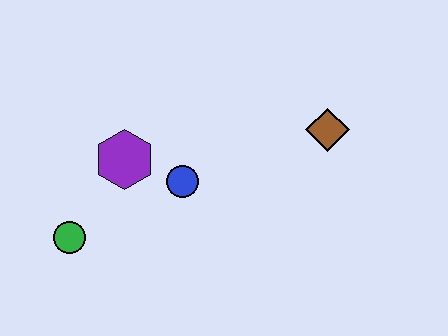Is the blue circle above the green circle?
Yes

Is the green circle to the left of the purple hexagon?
Yes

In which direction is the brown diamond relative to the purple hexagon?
The brown diamond is to the right of the purple hexagon.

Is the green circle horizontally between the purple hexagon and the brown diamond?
No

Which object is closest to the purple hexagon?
The blue circle is closest to the purple hexagon.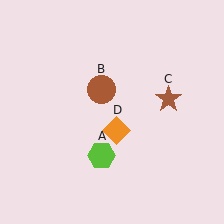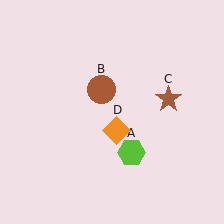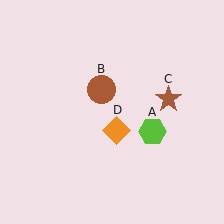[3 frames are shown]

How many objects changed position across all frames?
1 object changed position: lime hexagon (object A).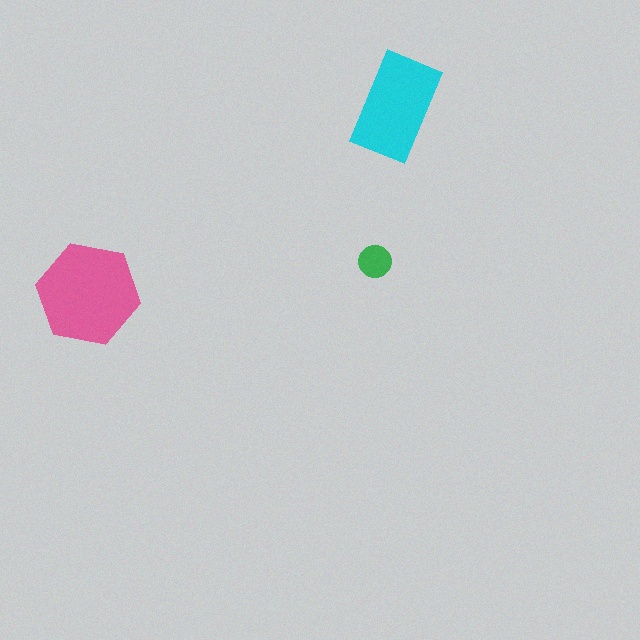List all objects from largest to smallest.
The pink hexagon, the cyan rectangle, the green circle.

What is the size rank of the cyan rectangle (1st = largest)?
2nd.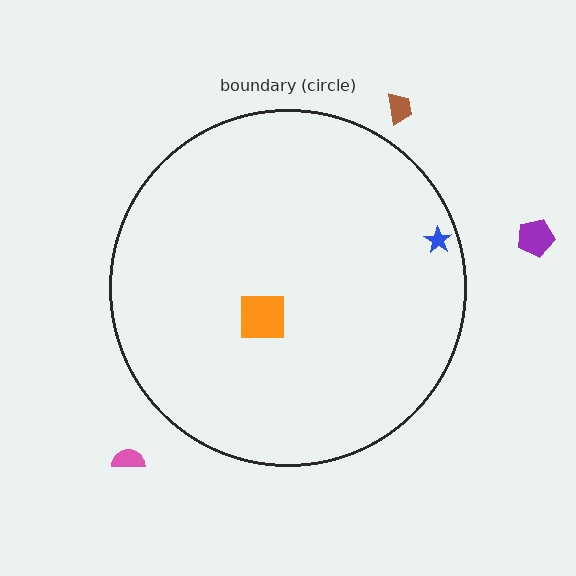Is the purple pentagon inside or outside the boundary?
Outside.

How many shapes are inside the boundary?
2 inside, 3 outside.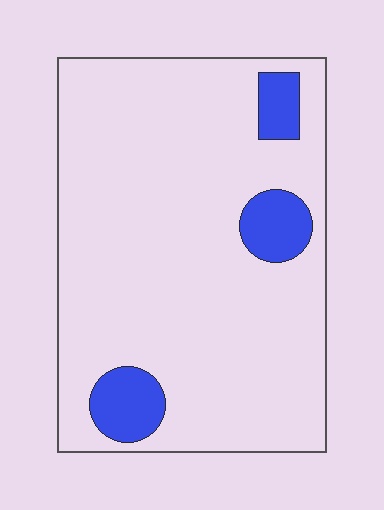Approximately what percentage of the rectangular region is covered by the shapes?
Approximately 10%.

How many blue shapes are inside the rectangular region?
3.